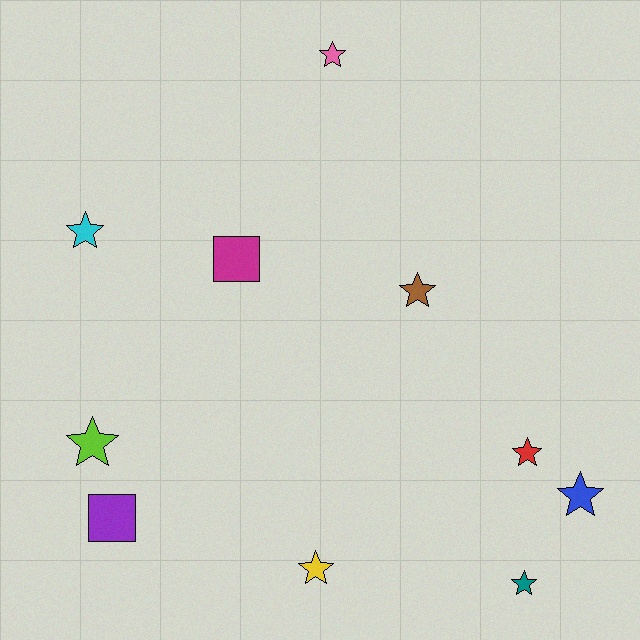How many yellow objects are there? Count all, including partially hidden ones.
There is 1 yellow object.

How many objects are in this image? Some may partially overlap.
There are 10 objects.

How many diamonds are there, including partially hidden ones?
There are no diamonds.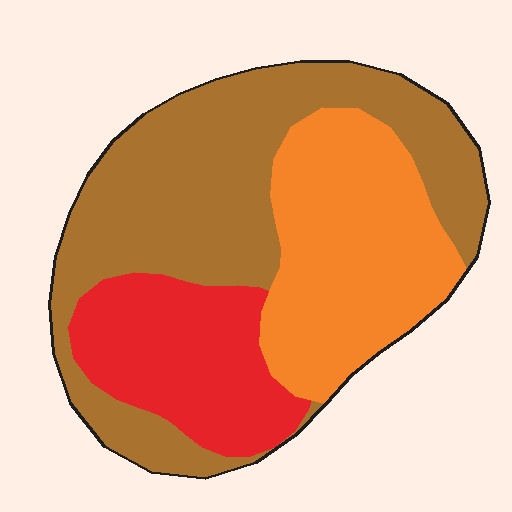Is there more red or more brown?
Brown.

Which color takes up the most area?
Brown, at roughly 45%.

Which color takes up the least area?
Red, at roughly 20%.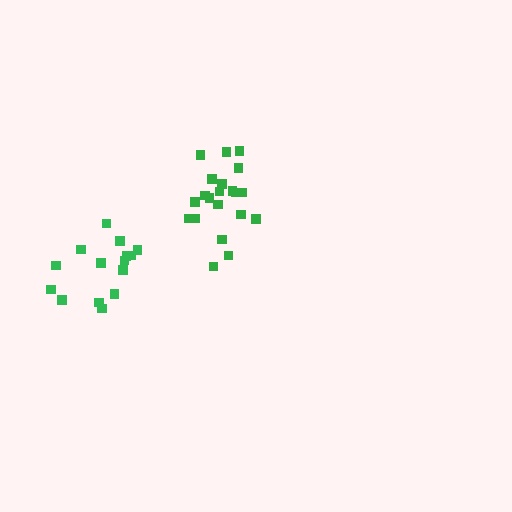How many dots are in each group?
Group 1: 15 dots, Group 2: 21 dots (36 total).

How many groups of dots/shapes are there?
There are 2 groups.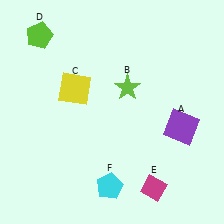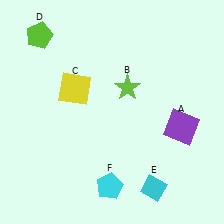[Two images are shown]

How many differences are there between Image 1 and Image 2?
There is 1 difference between the two images.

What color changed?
The diamond (E) changed from magenta in Image 1 to cyan in Image 2.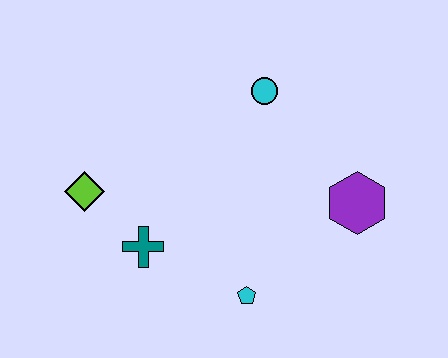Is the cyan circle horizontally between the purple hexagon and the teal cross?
Yes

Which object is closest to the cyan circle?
The purple hexagon is closest to the cyan circle.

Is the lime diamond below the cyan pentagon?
No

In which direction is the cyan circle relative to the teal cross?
The cyan circle is above the teal cross.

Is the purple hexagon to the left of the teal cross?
No